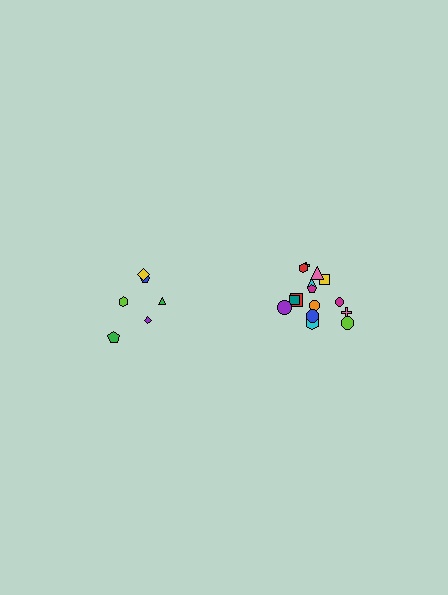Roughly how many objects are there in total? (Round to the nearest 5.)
Roughly 20 objects in total.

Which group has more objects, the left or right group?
The right group.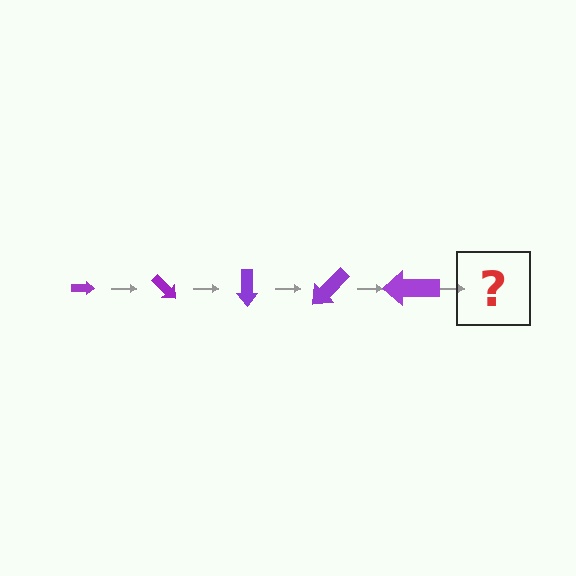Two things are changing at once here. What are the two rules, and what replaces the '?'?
The two rules are that the arrow grows larger each step and it rotates 45 degrees each step. The '?' should be an arrow, larger than the previous one and rotated 225 degrees from the start.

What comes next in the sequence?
The next element should be an arrow, larger than the previous one and rotated 225 degrees from the start.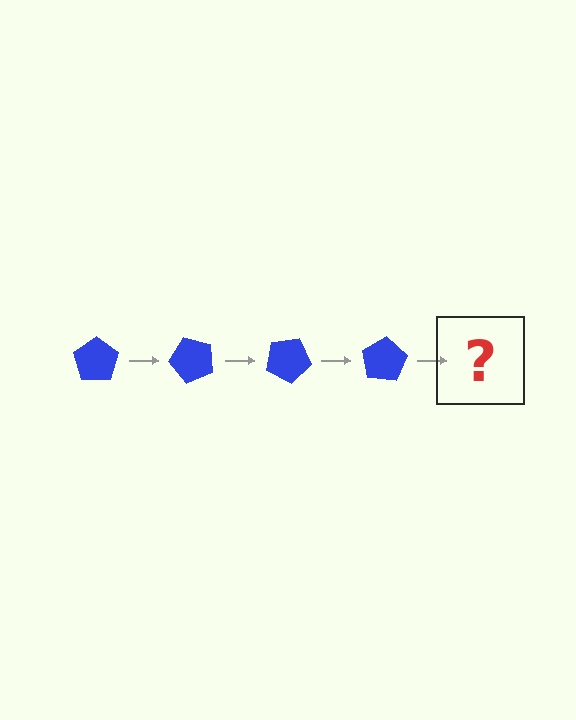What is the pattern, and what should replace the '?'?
The pattern is that the pentagon rotates 50 degrees each step. The '?' should be a blue pentagon rotated 200 degrees.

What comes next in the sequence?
The next element should be a blue pentagon rotated 200 degrees.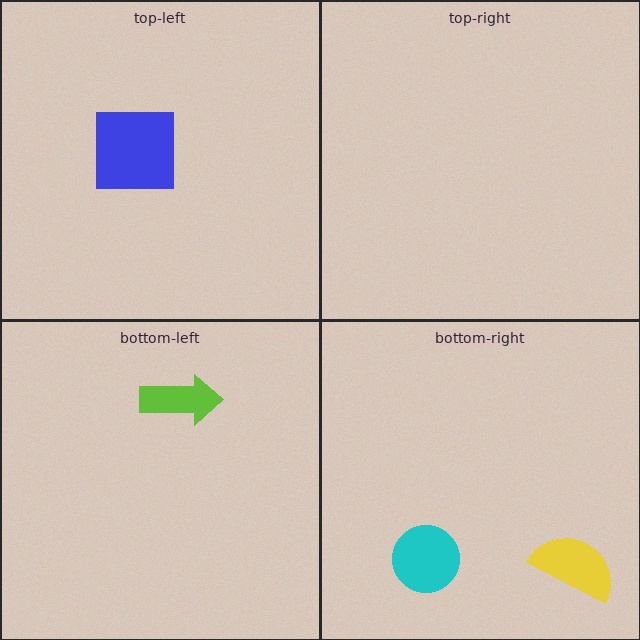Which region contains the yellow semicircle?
The bottom-right region.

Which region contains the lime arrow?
The bottom-left region.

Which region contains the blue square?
The top-left region.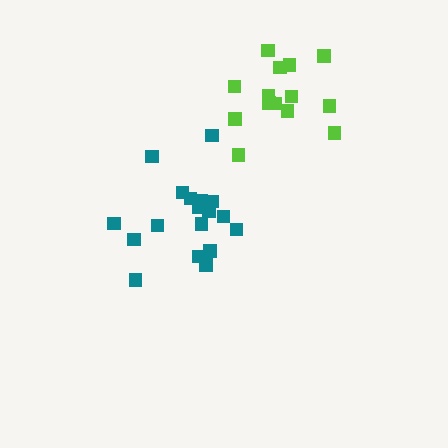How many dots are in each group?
Group 1: 14 dots, Group 2: 18 dots (32 total).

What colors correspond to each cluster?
The clusters are colored: lime, teal.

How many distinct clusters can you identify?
There are 2 distinct clusters.